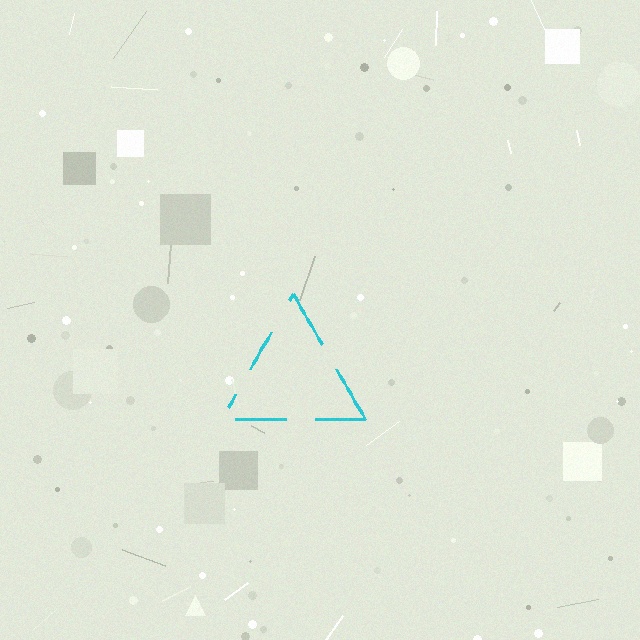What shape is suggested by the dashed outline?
The dashed outline suggests a triangle.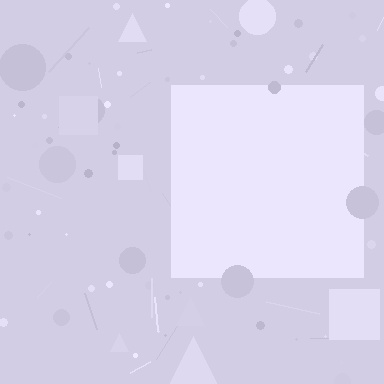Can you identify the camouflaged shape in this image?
The camouflaged shape is a square.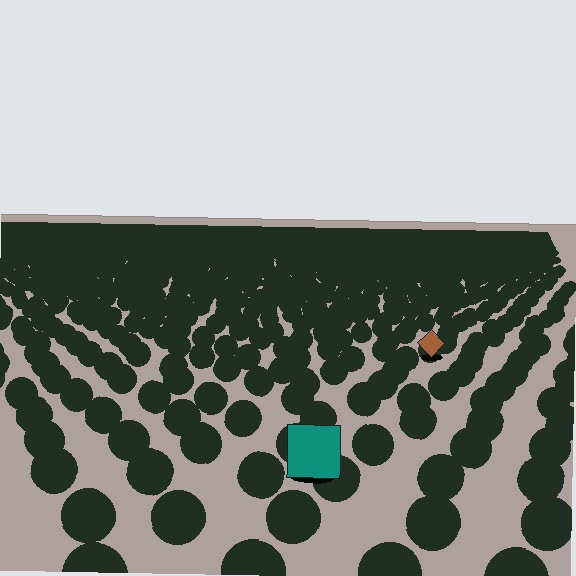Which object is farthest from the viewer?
The brown diamond is farthest from the viewer. It appears smaller and the ground texture around it is denser.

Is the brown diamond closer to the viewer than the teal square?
No. The teal square is closer — you can tell from the texture gradient: the ground texture is coarser near it.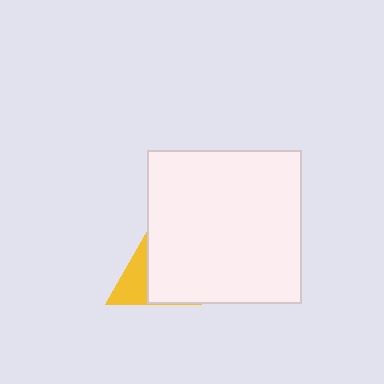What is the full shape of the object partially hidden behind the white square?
The partially hidden object is a yellow triangle.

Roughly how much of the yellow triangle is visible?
A small part of it is visible (roughly 41%).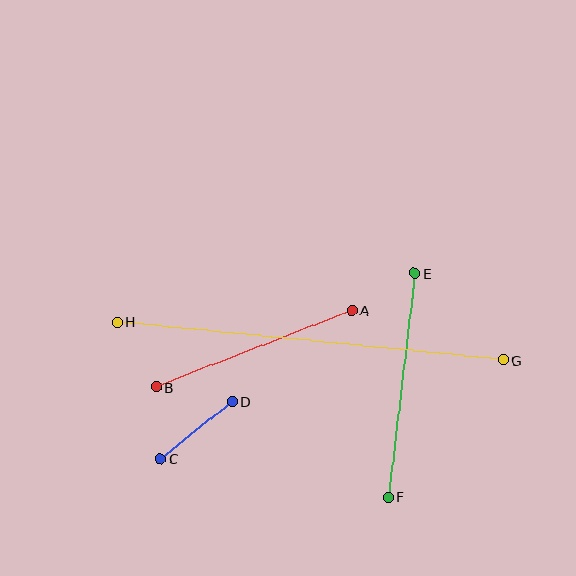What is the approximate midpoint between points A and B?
The midpoint is at approximately (254, 349) pixels.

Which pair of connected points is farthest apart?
Points G and H are farthest apart.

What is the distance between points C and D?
The distance is approximately 92 pixels.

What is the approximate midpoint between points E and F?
The midpoint is at approximately (402, 385) pixels.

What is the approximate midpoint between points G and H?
The midpoint is at approximately (310, 341) pixels.